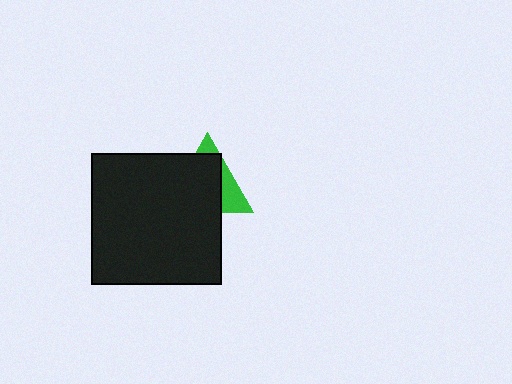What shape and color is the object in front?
The object in front is a black square.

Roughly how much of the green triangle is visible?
A small part of it is visible (roughly 32%).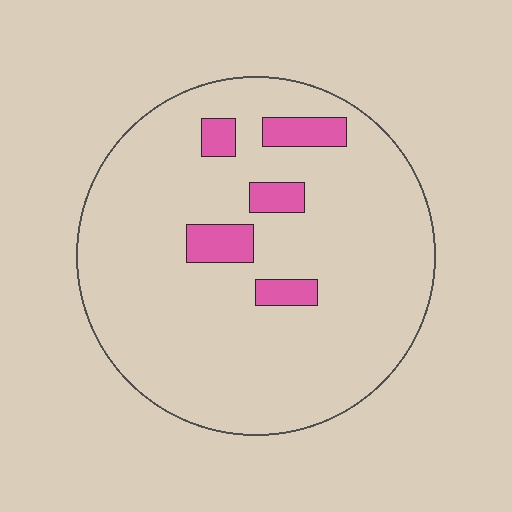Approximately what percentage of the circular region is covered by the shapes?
Approximately 10%.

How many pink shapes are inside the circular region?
5.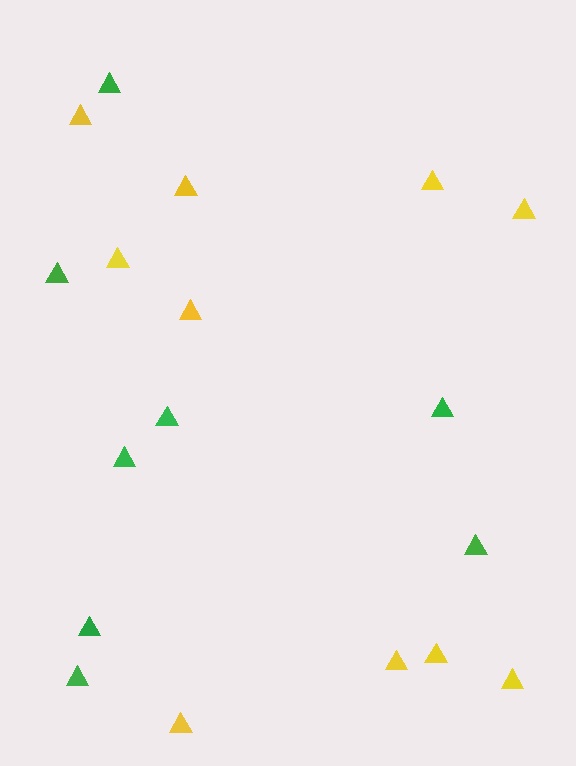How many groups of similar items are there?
There are 2 groups: one group of green triangles (8) and one group of yellow triangles (10).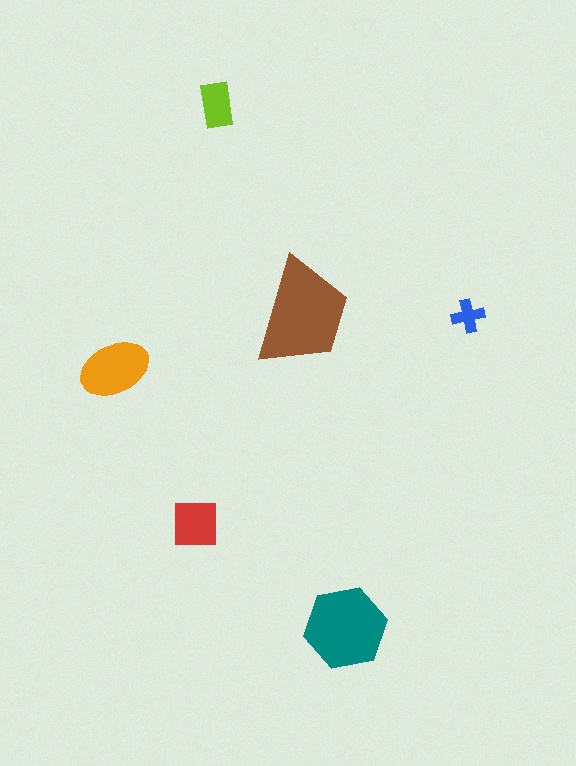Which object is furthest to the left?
The orange ellipse is leftmost.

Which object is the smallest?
The blue cross.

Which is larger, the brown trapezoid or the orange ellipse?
The brown trapezoid.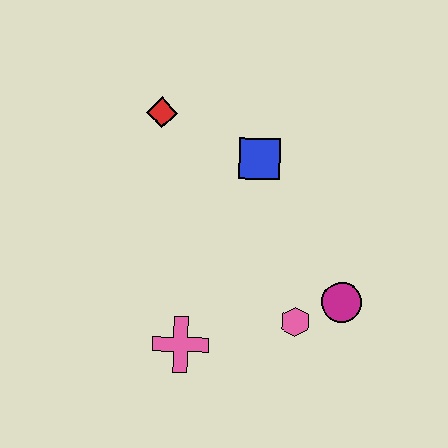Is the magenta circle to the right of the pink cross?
Yes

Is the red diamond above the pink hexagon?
Yes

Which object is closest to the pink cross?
The pink hexagon is closest to the pink cross.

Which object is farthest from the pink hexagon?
The red diamond is farthest from the pink hexagon.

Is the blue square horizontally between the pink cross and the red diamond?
No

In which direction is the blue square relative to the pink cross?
The blue square is above the pink cross.